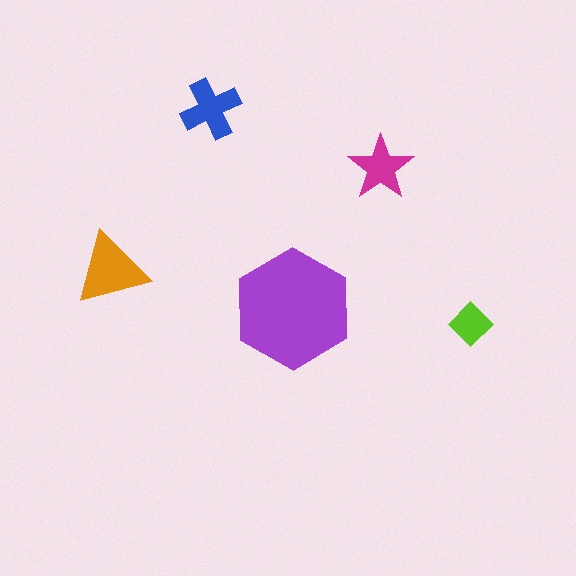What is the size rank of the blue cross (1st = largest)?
3rd.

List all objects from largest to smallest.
The purple hexagon, the orange triangle, the blue cross, the magenta star, the lime diamond.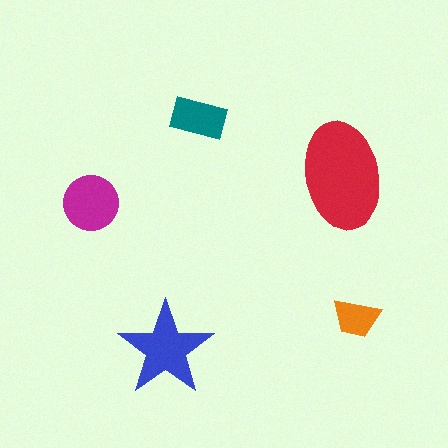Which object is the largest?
The red ellipse.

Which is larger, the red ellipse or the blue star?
The red ellipse.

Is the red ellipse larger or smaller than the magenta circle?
Larger.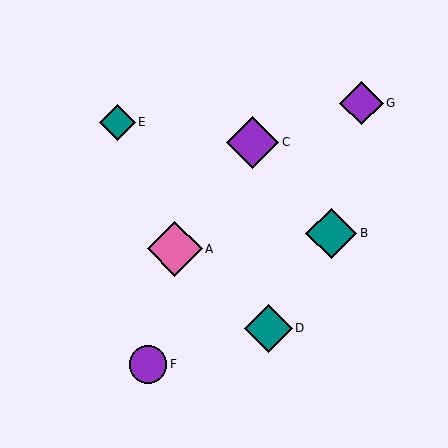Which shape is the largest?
The pink diamond (labeled A) is the largest.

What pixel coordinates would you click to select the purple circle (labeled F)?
Click at (148, 364) to select the purple circle F.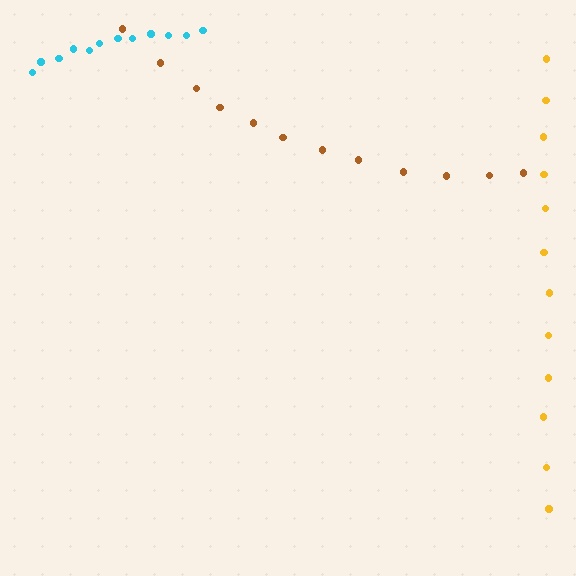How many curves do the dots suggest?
There are 3 distinct paths.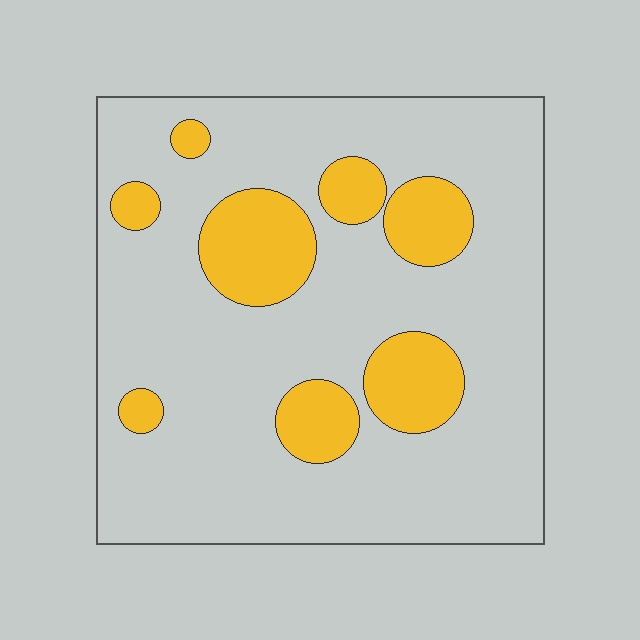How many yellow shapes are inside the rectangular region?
8.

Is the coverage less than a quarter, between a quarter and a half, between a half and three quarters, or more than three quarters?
Less than a quarter.